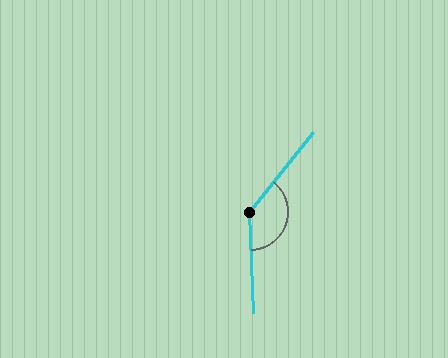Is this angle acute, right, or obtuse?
It is obtuse.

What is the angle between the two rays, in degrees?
Approximately 139 degrees.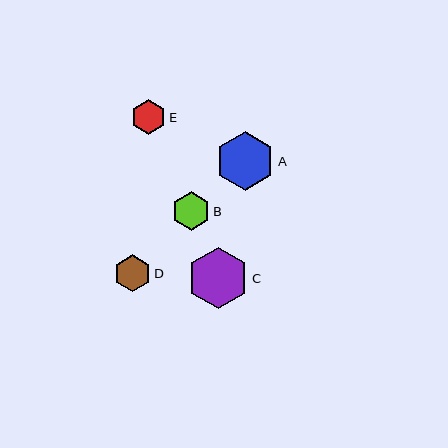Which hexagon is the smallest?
Hexagon E is the smallest with a size of approximately 34 pixels.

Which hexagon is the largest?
Hexagon C is the largest with a size of approximately 61 pixels.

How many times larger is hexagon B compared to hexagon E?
Hexagon B is approximately 1.1 times the size of hexagon E.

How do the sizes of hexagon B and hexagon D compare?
Hexagon B and hexagon D are approximately the same size.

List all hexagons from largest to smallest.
From largest to smallest: C, A, B, D, E.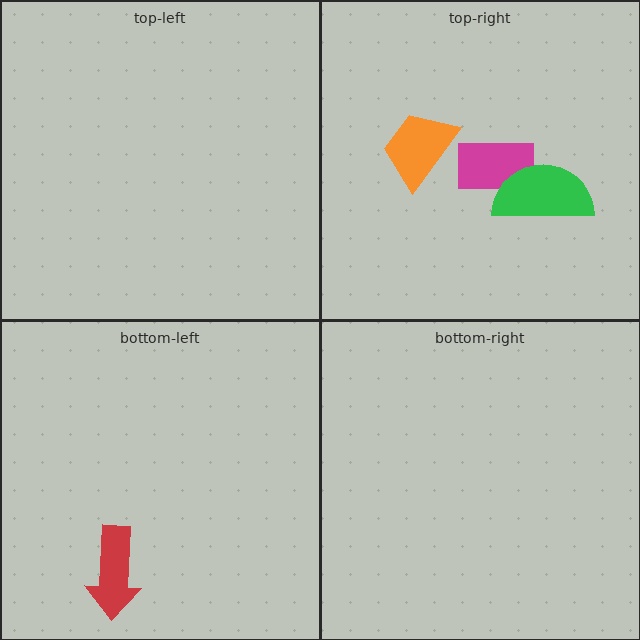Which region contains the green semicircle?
The top-right region.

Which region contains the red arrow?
The bottom-left region.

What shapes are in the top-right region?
The magenta rectangle, the orange trapezoid, the green semicircle.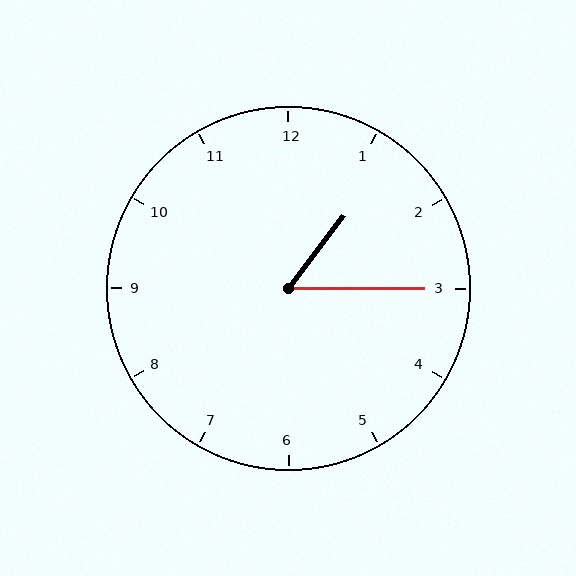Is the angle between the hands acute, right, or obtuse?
It is acute.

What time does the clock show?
1:15.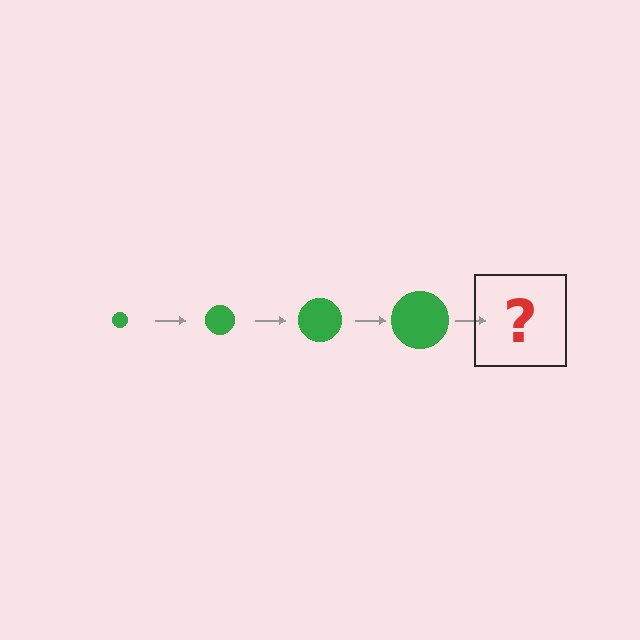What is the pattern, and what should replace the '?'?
The pattern is that the circle gets progressively larger each step. The '?' should be a green circle, larger than the previous one.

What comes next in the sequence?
The next element should be a green circle, larger than the previous one.